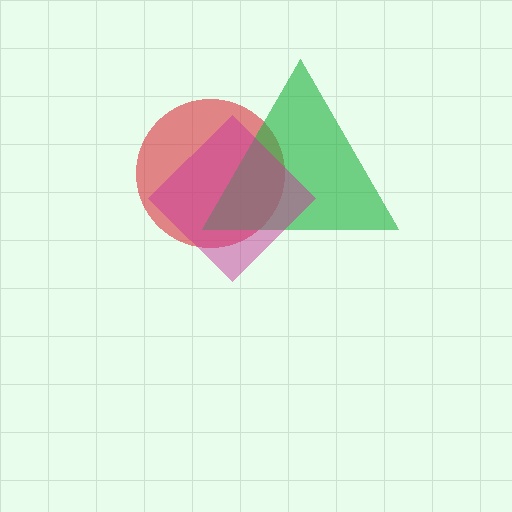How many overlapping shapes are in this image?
There are 3 overlapping shapes in the image.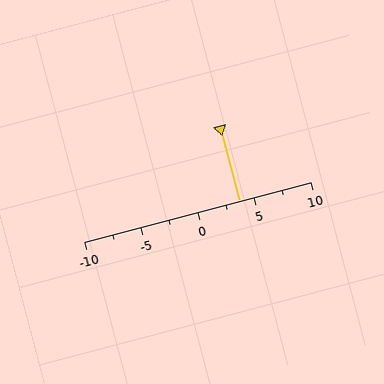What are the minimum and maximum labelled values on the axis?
The axis runs from -10 to 10.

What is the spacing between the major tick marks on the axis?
The major ticks are spaced 5 apart.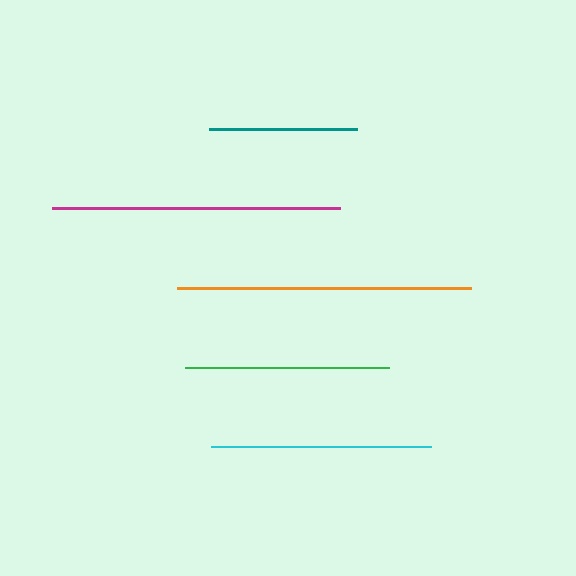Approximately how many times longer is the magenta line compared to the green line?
The magenta line is approximately 1.4 times the length of the green line.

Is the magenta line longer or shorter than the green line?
The magenta line is longer than the green line.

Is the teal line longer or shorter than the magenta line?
The magenta line is longer than the teal line.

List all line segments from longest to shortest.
From longest to shortest: orange, magenta, cyan, green, teal.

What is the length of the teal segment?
The teal segment is approximately 148 pixels long.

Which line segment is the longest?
The orange line is the longest at approximately 293 pixels.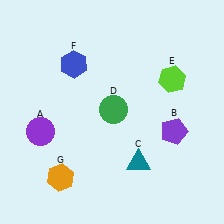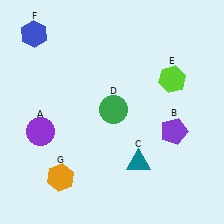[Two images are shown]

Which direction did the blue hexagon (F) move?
The blue hexagon (F) moved left.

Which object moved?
The blue hexagon (F) moved left.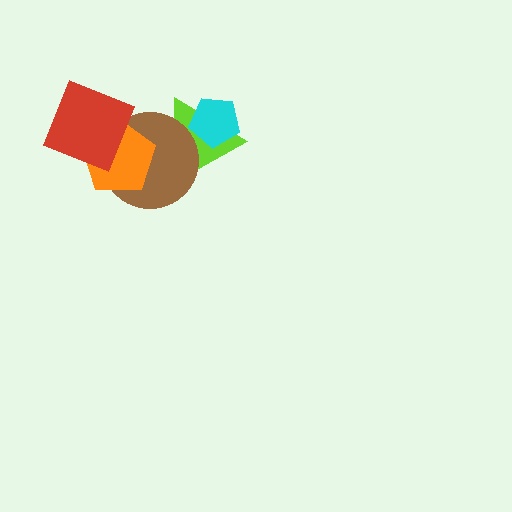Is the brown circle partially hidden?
Yes, it is partially covered by another shape.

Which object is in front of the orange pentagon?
The red diamond is in front of the orange pentagon.